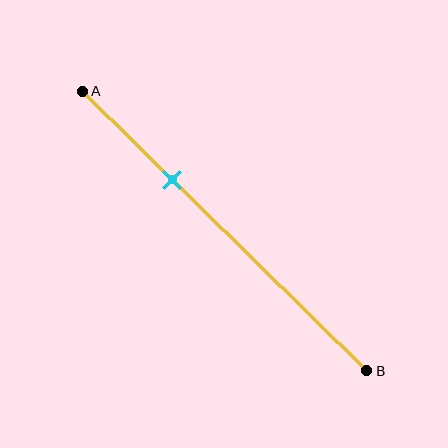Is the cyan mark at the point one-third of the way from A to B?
Yes, the mark is approximately at the one-third point.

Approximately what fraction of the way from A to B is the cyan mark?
The cyan mark is approximately 30% of the way from A to B.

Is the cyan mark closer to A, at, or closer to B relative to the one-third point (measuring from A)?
The cyan mark is approximately at the one-third point of segment AB.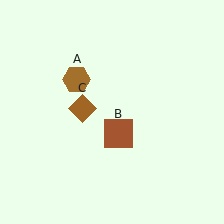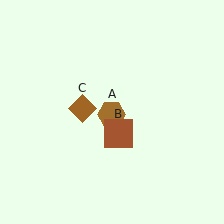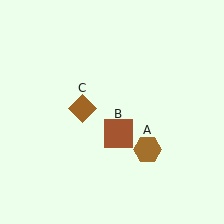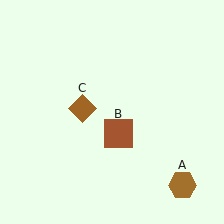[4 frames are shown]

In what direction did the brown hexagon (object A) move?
The brown hexagon (object A) moved down and to the right.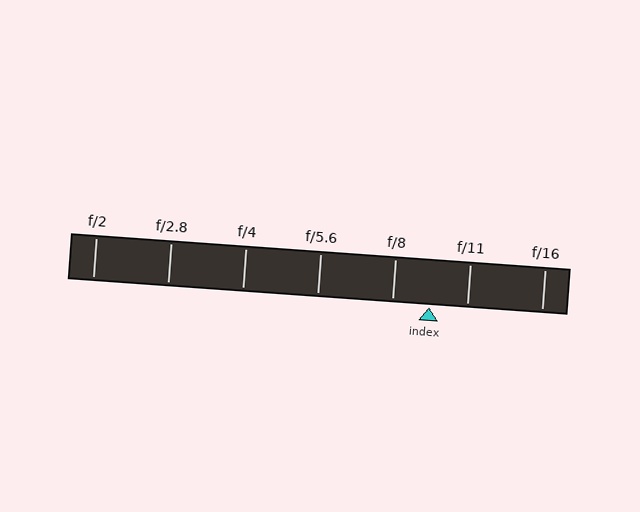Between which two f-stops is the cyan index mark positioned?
The index mark is between f/8 and f/11.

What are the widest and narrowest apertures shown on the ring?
The widest aperture shown is f/2 and the narrowest is f/16.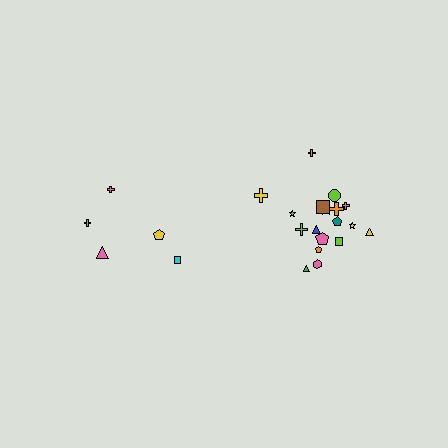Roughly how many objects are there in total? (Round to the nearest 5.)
Roughly 25 objects in total.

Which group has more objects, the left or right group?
The right group.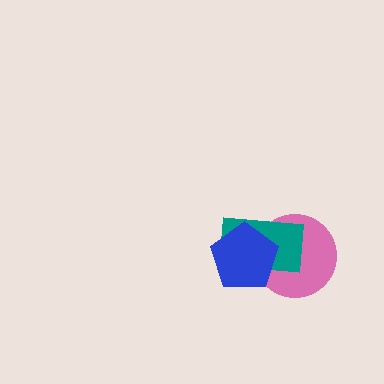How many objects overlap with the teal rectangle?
2 objects overlap with the teal rectangle.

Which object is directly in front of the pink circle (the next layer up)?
The teal rectangle is directly in front of the pink circle.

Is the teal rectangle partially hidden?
Yes, it is partially covered by another shape.